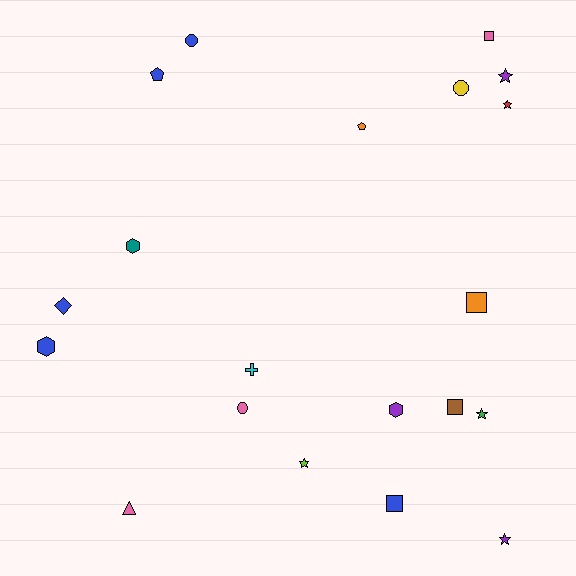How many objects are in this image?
There are 20 objects.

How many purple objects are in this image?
There are 3 purple objects.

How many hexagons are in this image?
There are 3 hexagons.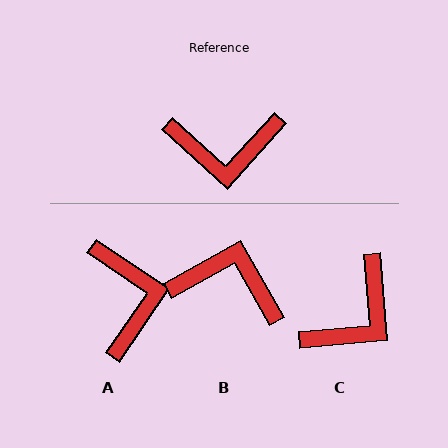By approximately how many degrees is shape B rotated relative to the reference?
Approximately 162 degrees counter-clockwise.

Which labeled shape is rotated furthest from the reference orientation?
B, about 162 degrees away.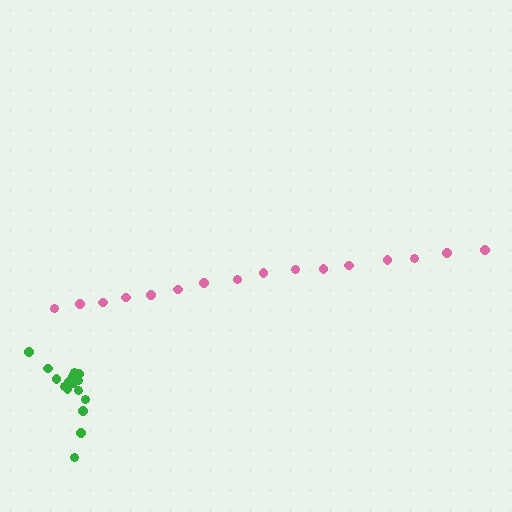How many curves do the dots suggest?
There are 2 distinct paths.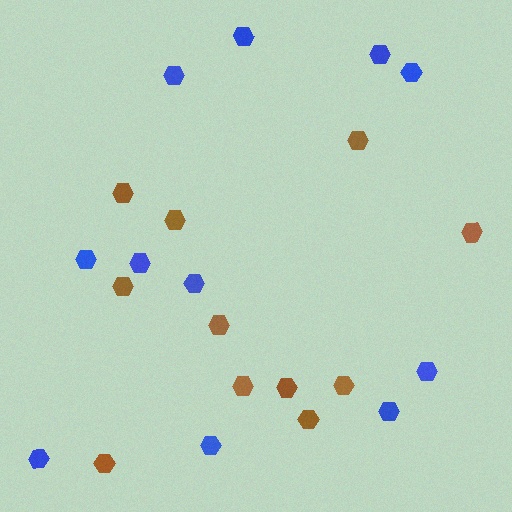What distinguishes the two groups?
There are 2 groups: one group of brown hexagons (11) and one group of blue hexagons (11).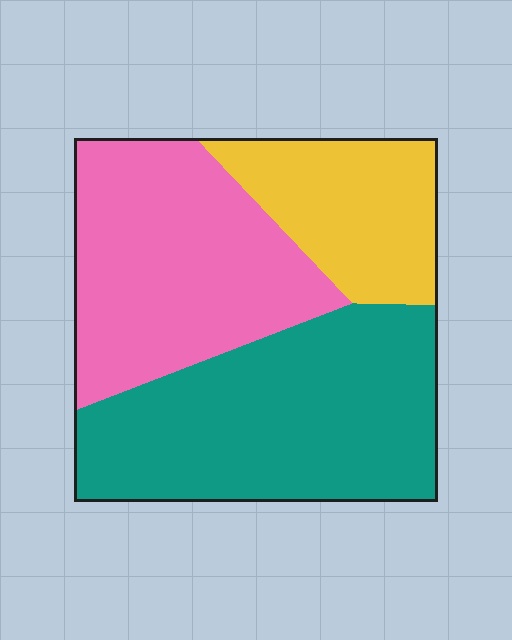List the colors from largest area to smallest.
From largest to smallest: teal, pink, yellow.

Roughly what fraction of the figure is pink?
Pink takes up about three eighths (3/8) of the figure.